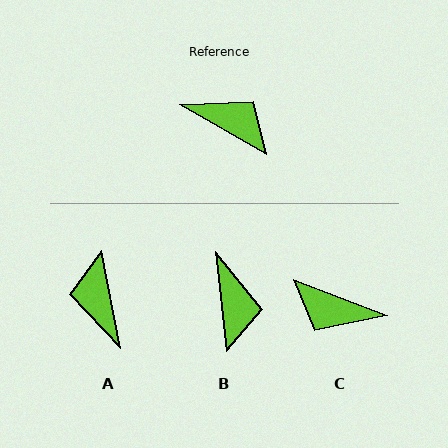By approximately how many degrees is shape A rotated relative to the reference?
Approximately 131 degrees counter-clockwise.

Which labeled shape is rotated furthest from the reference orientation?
C, about 171 degrees away.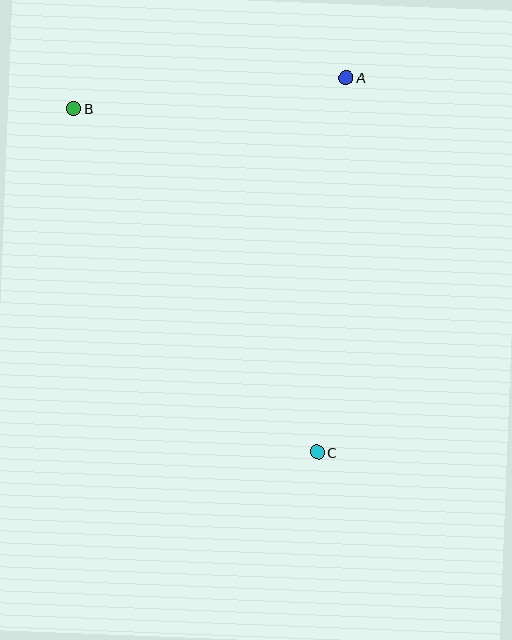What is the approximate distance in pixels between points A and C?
The distance between A and C is approximately 376 pixels.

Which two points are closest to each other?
Points A and B are closest to each other.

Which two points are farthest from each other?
Points B and C are farthest from each other.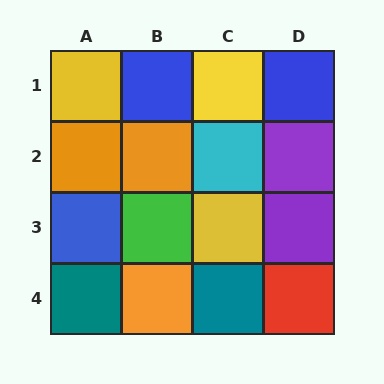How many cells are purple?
2 cells are purple.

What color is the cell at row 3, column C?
Yellow.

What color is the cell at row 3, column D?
Purple.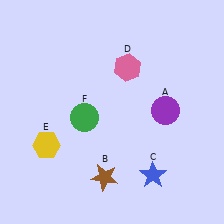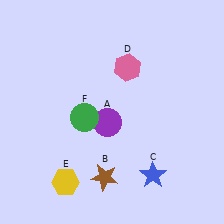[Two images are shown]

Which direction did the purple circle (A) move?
The purple circle (A) moved left.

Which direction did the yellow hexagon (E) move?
The yellow hexagon (E) moved down.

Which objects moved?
The objects that moved are: the purple circle (A), the yellow hexagon (E).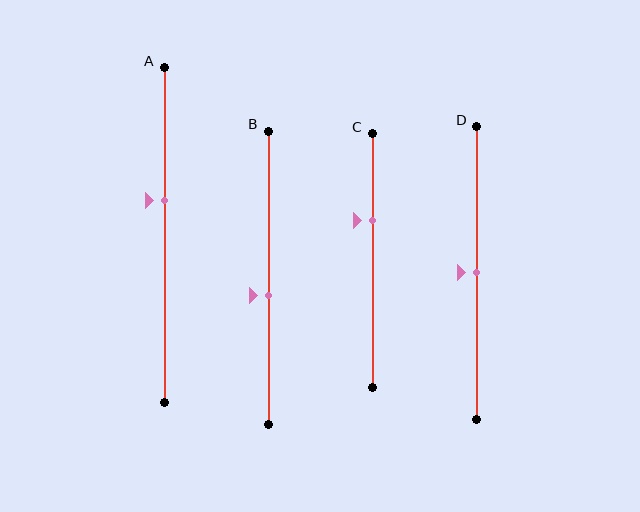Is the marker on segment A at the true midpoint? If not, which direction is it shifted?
No, the marker on segment A is shifted upward by about 10% of the segment length.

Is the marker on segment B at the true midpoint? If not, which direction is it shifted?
No, the marker on segment B is shifted downward by about 6% of the segment length.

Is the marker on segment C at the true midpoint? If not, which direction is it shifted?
No, the marker on segment C is shifted upward by about 16% of the segment length.